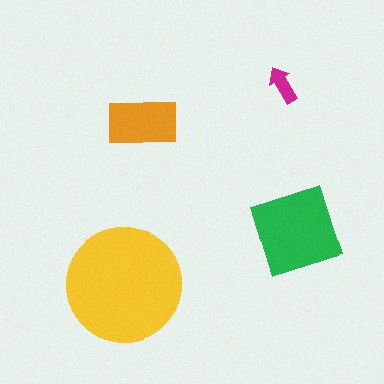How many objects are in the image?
There are 4 objects in the image.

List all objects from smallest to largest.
The magenta arrow, the orange rectangle, the green square, the yellow circle.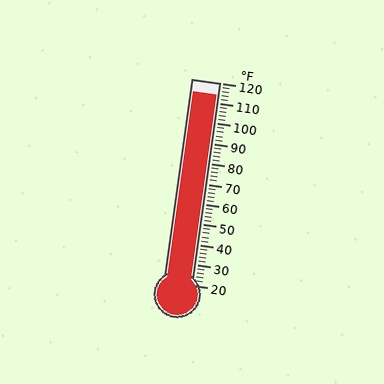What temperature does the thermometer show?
The thermometer shows approximately 114°F.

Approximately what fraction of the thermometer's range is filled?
The thermometer is filled to approximately 95% of its range.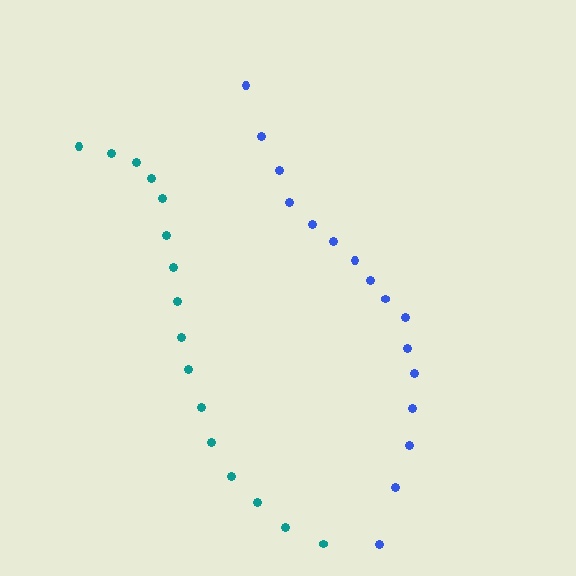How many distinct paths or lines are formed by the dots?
There are 2 distinct paths.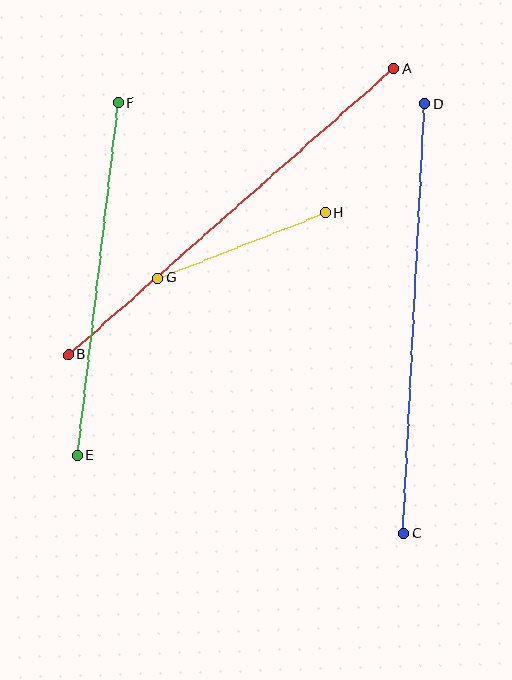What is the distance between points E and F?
The distance is approximately 355 pixels.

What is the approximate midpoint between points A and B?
The midpoint is at approximately (231, 212) pixels.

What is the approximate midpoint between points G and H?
The midpoint is at approximately (242, 245) pixels.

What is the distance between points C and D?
The distance is approximately 430 pixels.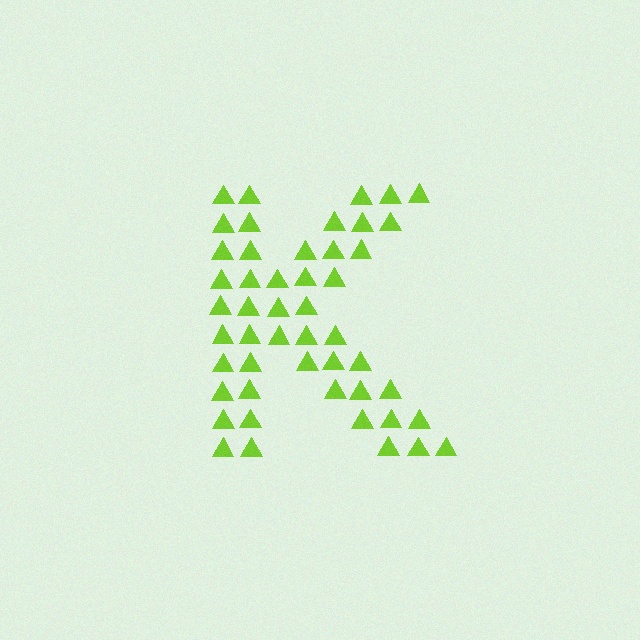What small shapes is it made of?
It is made of small triangles.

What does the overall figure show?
The overall figure shows the letter K.